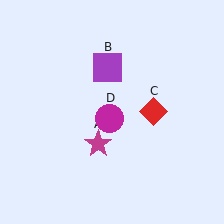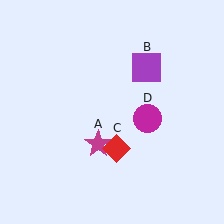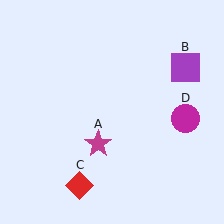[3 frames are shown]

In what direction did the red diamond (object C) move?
The red diamond (object C) moved down and to the left.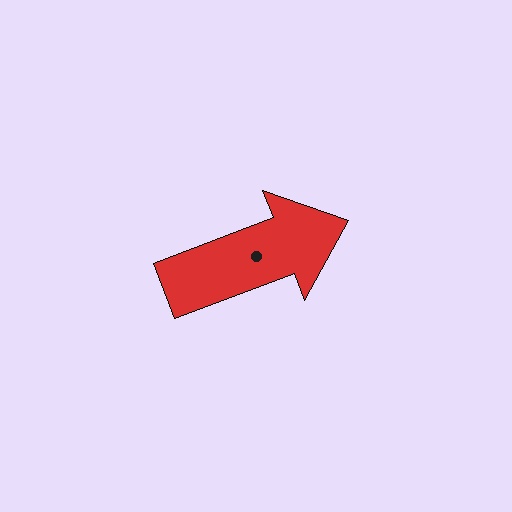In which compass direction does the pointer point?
East.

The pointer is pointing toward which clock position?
Roughly 2 o'clock.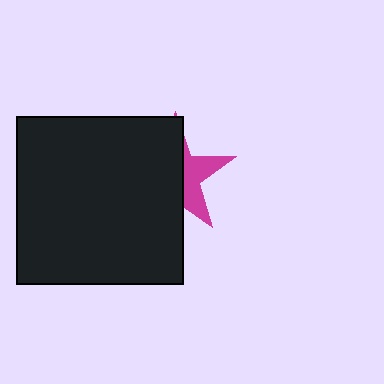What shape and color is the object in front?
The object in front is a black square.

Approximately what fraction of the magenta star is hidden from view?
Roughly 63% of the magenta star is hidden behind the black square.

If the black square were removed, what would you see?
You would see the complete magenta star.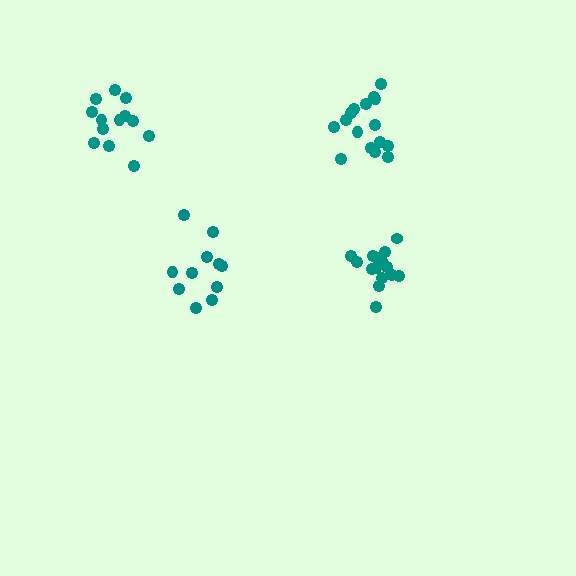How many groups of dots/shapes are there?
There are 4 groups.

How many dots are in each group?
Group 1: 11 dots, Group 2: 15 dots, Group 3: 16 dots, Group 4: 13 dots (55 total).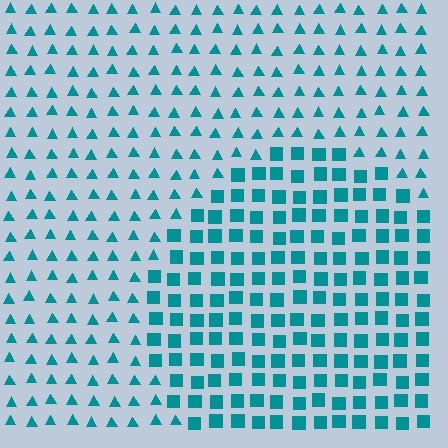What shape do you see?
I see a circle.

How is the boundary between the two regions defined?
The boundary is defined by a change in element shape: squares inside vs. triangles outside. All elements share the same color and spacing.